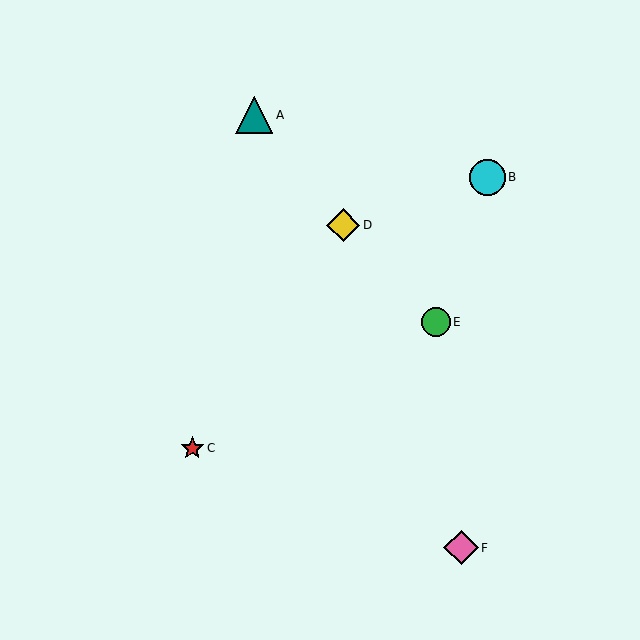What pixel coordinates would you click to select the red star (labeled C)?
Click at (192, 448) to select the red star C.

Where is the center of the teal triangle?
The center of the teal triangle is at (254, 115).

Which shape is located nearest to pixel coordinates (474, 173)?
The cyan circle (labeled B) at (487, 177) is nearest to that location.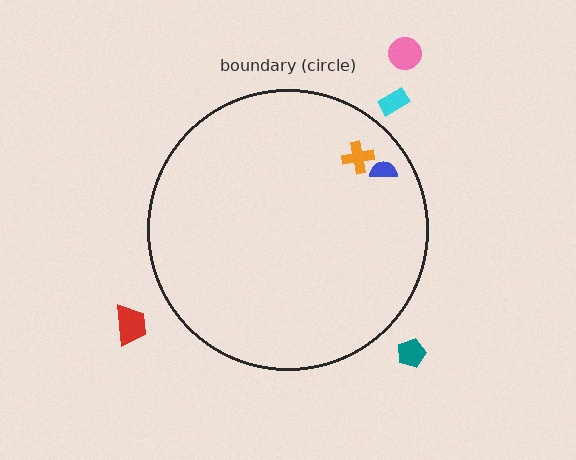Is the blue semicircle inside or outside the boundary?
Inside.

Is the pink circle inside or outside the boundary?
Outside.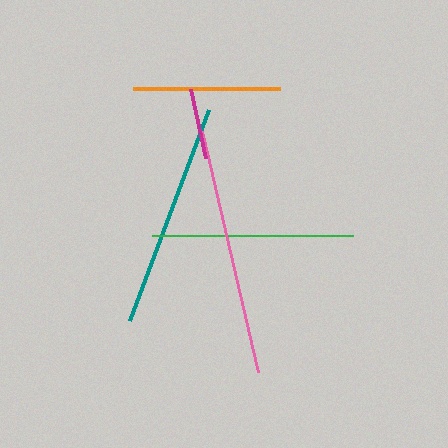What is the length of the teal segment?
The teal segment is approximately 226 pixels long.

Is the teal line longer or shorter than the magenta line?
The teal line is longer than the magenta line.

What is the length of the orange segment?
The orange segment is approximately 147 pixels long.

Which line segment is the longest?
The pink line is the longest at approximately 247 pixels.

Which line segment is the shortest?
The magenta line is the shortest at approximately 71 pixels.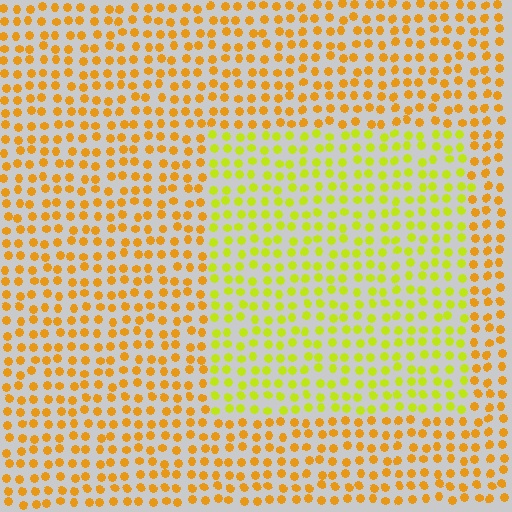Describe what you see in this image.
The image is filled with small orange elements in a uniform arrangement. A rectangle-shaped region is visible where the elements are tinted to a slightly different hue, forming a subtle color boundary.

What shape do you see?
I see a rectangle.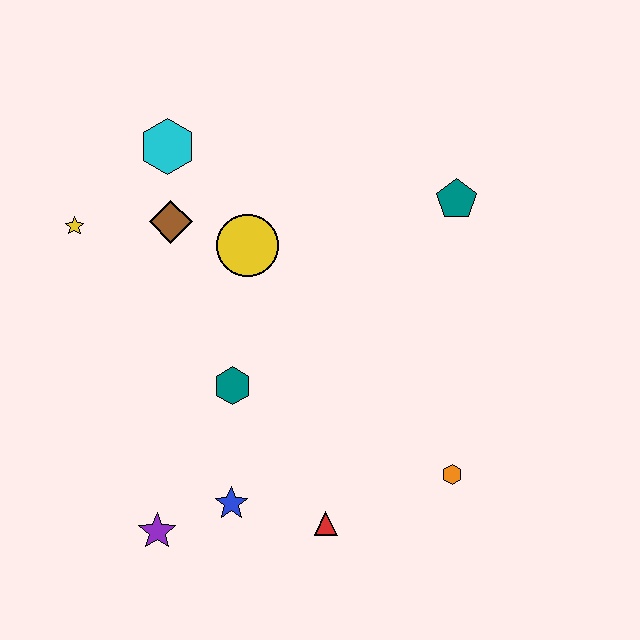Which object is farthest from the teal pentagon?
The purple star is farthest from the teal pentagon.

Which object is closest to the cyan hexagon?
The brown diamond is closest to the cyan hexagon.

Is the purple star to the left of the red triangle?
Yes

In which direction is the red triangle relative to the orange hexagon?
The red triangle is to the left of the orange hexagon.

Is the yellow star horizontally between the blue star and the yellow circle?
No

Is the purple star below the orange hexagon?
Yes